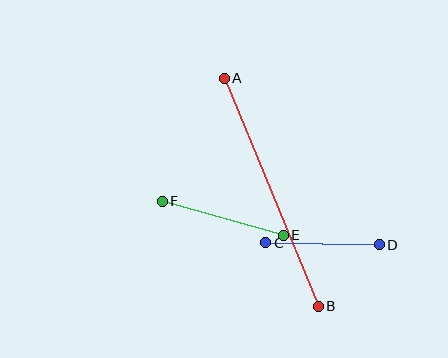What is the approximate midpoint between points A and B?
The midpoint is at approximately (271, 192) pixels.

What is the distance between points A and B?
The distance is approximately 247 pixels.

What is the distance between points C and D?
The distance is approximately 113 pixels.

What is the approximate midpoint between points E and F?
The midpoint is at approximately (223, 218) pixels.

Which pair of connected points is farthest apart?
Points A and B are farthest apart.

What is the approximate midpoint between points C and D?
The midpoint is at approximately (322, 244) pixels.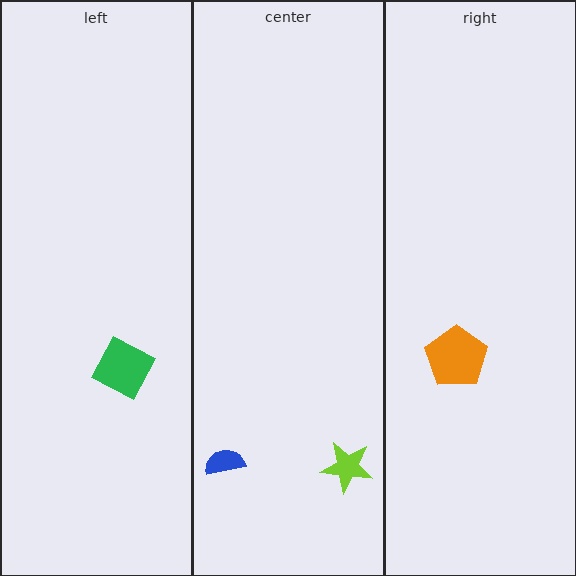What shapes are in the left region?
The green square.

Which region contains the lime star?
The center region.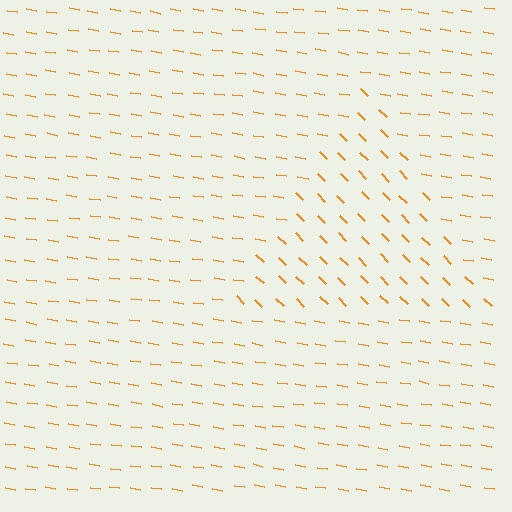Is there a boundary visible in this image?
Yes, there is a texture boundary formed by a change in line orientation.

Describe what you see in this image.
The image is filled with small orange line segments. A triangle region in the image has lines oriented differently from the surrounding lines, creating a visible texture boundary.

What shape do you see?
I see a triangle.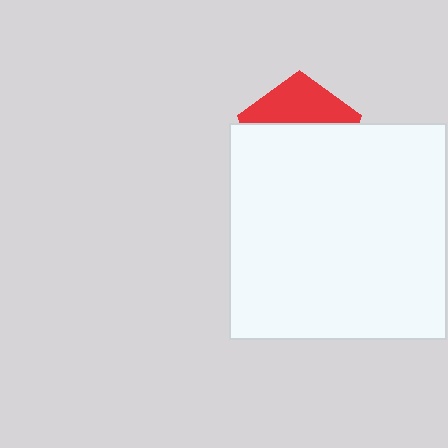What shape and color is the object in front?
The object in front is a white square.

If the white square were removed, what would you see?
You would see the complete red pentagon.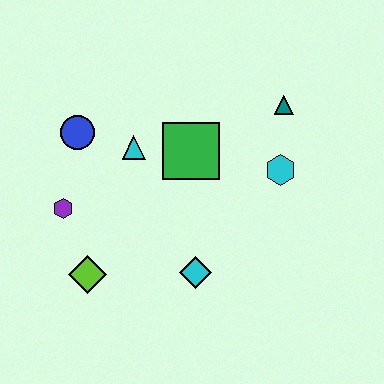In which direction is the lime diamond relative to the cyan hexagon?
The lime diamond is to the left of the cyan hexagon.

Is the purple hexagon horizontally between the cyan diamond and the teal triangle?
No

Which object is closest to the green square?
The cyan triangle is closest to the green square.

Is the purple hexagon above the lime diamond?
Yes